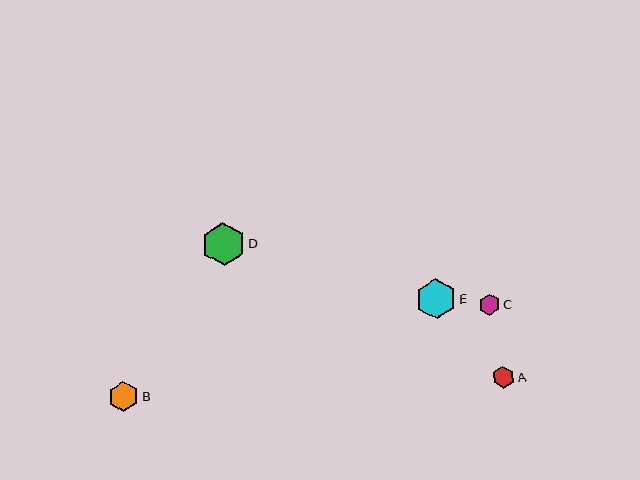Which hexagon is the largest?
Hexagon D is the largest with a size of approximately 44 pixels.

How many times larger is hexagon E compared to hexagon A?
Hexagon E is approximately 1.8 times the size of hexagon A.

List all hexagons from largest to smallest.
From largest to smallest: D, E, B, A, C.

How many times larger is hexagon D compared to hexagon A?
Hexagon D is approximately 2.0 times the size of hexagon A.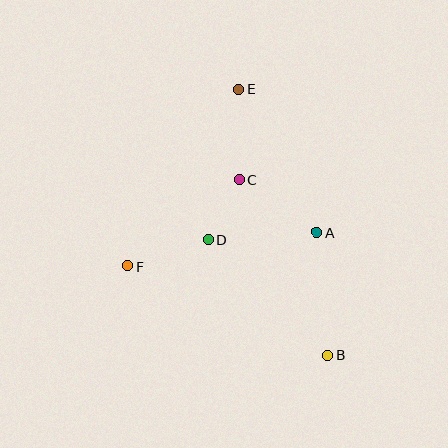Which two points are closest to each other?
Points C and D are closest to each other.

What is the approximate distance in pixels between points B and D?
The distance between B and D is approximately 166 pixels.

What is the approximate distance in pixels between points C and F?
The distance between C and F is approximately 141 pixels.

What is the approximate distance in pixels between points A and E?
The distance between A and E is approximately 163 pixels.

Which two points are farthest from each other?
Points B and E are farthest from each other.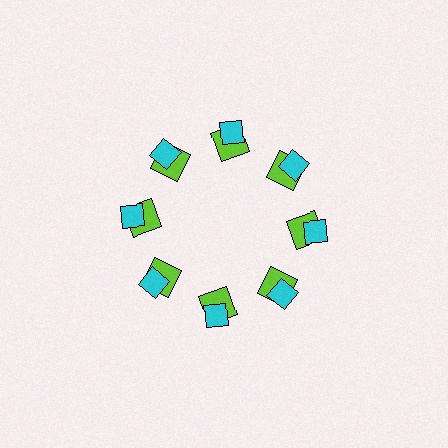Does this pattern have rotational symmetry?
Yes, this pattern has 8-fold rotational symmetry. It looks the same after rotating 45 degrees around the center.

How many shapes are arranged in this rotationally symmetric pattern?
There are 16 shapes, arranged in 8 groups of 2.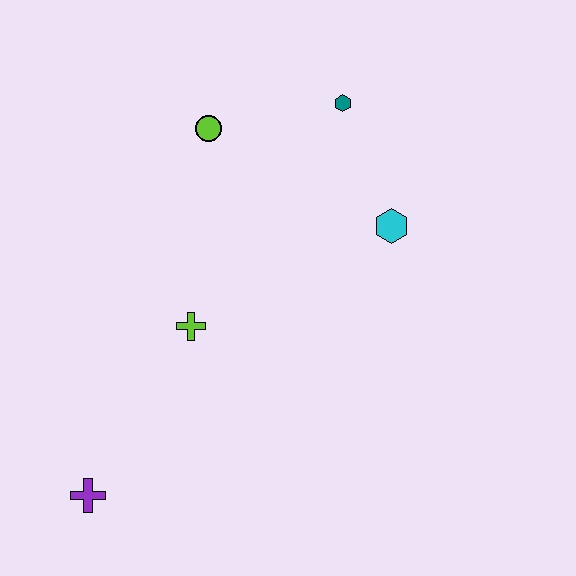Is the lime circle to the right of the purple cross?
Yes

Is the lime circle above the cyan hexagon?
Yes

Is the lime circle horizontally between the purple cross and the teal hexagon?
Yes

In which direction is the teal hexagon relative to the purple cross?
The teal hexagon is above the purple cross.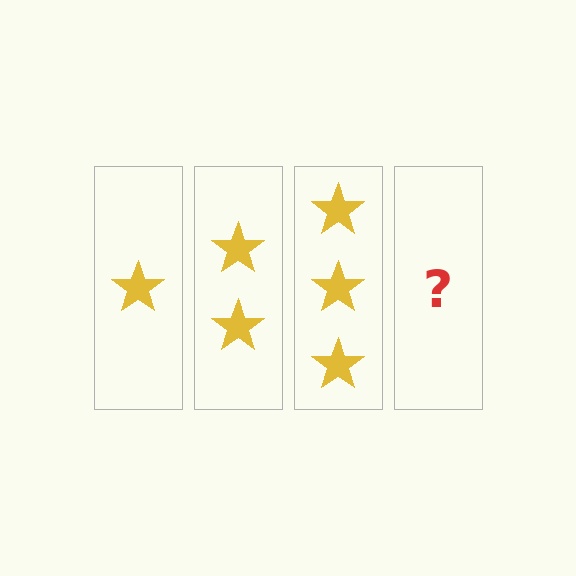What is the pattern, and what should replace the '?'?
The pattern is that each step adds one more star. The '?' should be 4 stars.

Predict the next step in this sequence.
The next step is 4 stars.